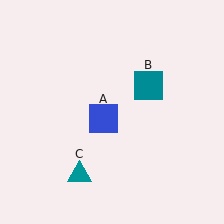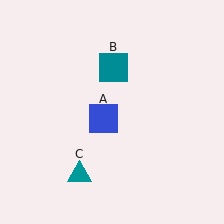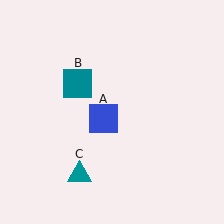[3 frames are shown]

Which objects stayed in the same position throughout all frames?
Blue square (object A) and teal triangle (object C) remained stationary.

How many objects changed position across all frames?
1 object changed position: teal square (object B).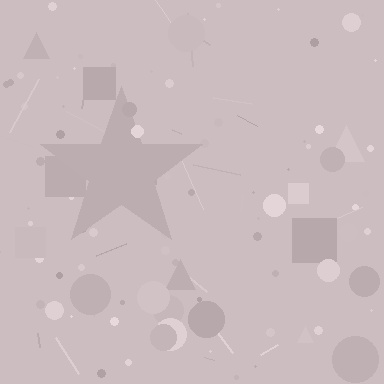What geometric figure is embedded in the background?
A star is embedded in the background.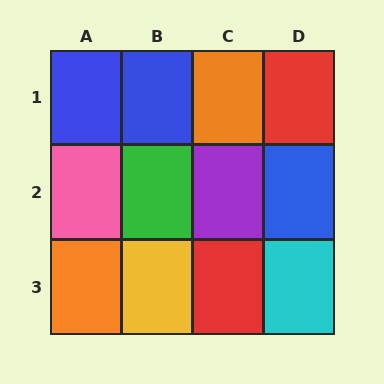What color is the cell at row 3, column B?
Yellow.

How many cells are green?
1 cell is green.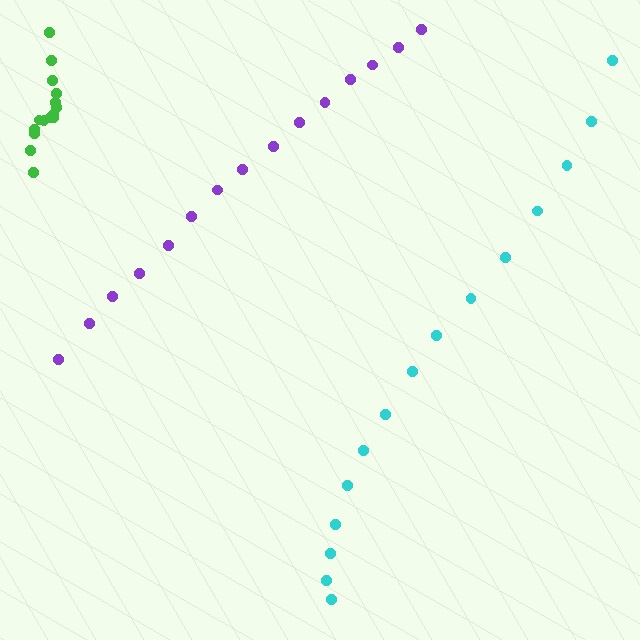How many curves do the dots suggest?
There are 3 distinct paths.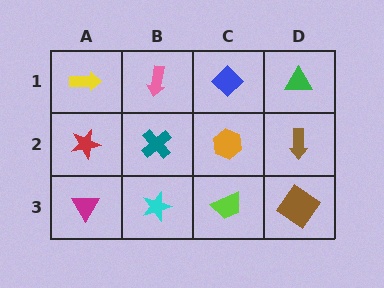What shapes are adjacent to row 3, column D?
A brown arrow (row 2, column D), a lime trapezoid (row 3, column C).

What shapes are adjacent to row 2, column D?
A green triangle (row 1, column D), a brown diamond (row 3, column D), an orange hexagon (row 2, column C).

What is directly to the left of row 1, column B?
A yellow arrow.